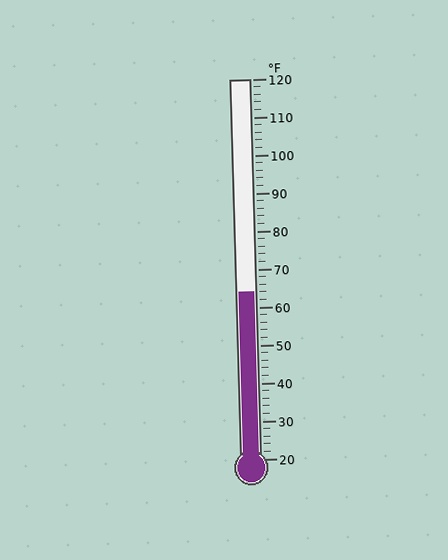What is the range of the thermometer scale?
The thermometer scale ranges from 20°F to 120°F.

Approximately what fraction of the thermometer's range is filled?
The thermometer is filled to approximately 45% of its range.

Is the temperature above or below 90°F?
The temperature is below 90°F.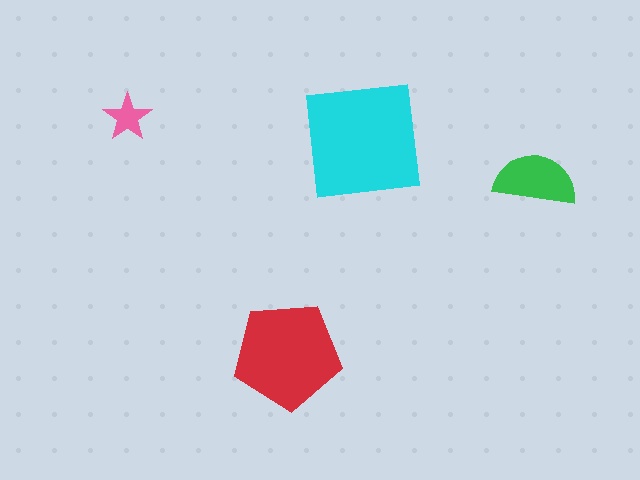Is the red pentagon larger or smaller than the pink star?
Larger.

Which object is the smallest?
The pink star.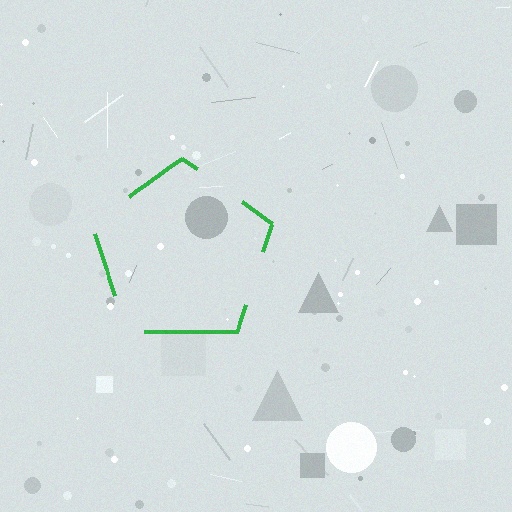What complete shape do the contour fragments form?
The contour fragments form a pentagon.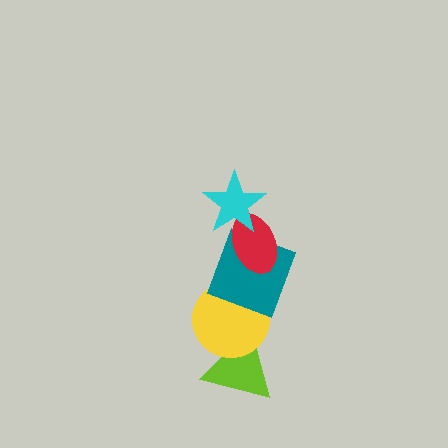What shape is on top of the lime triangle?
The yellow circle is on top of the lime triangle.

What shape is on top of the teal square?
The red ellipse is on top of the teal square.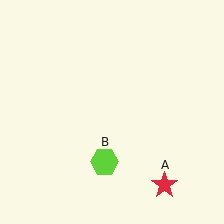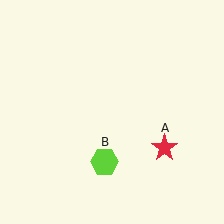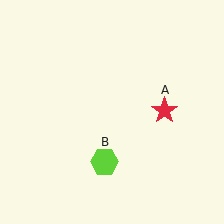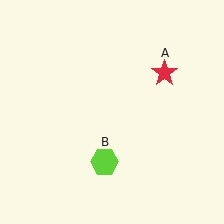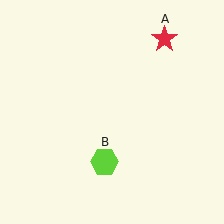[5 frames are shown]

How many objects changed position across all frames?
1 object changed position: red star (object A).